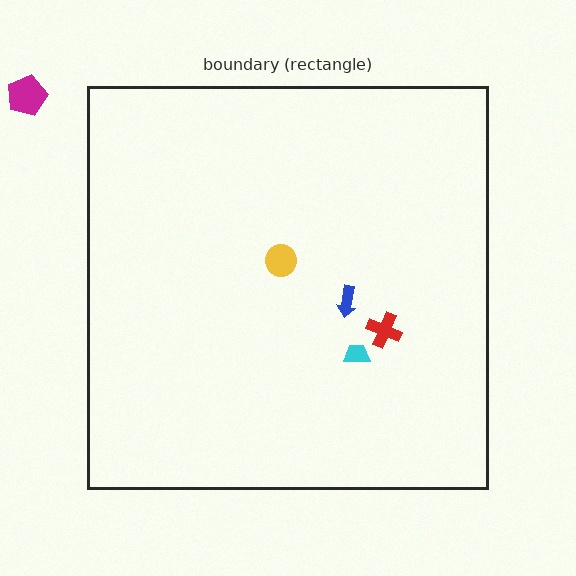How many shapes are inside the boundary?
4 inside, 1 outside.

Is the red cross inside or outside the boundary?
Inside.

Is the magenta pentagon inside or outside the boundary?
Outside.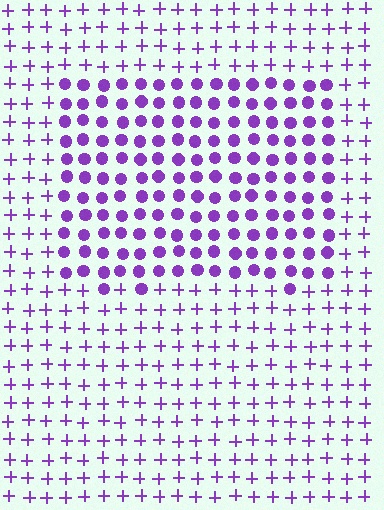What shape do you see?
I see a rectangle.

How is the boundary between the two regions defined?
The boundary is defined by a change in element shape: circles inside vs. plus signs outside. All elements share the same color and spacing.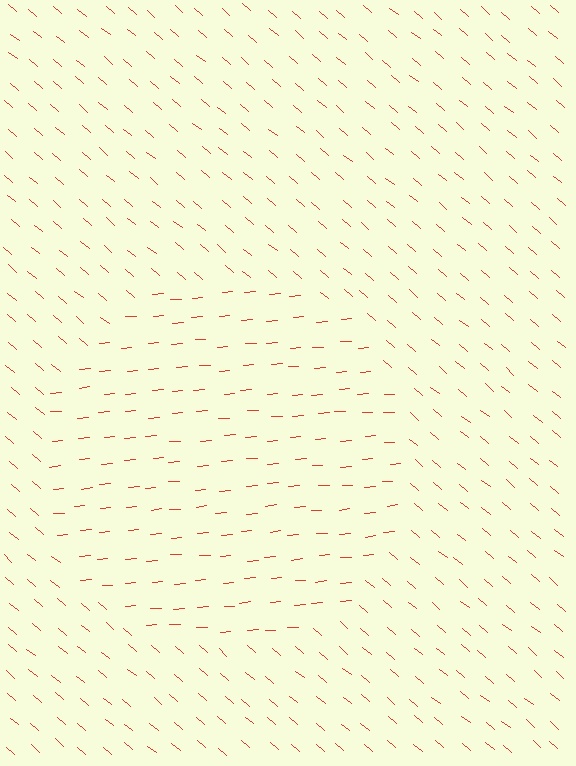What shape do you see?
I see a circle.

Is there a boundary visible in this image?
Yes, there is a texture boundary formed by a change in line orientation.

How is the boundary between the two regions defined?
The boundary is defined purely by a change in line orientation (approximately 45 degrees difference). All lines are the same color and thickness.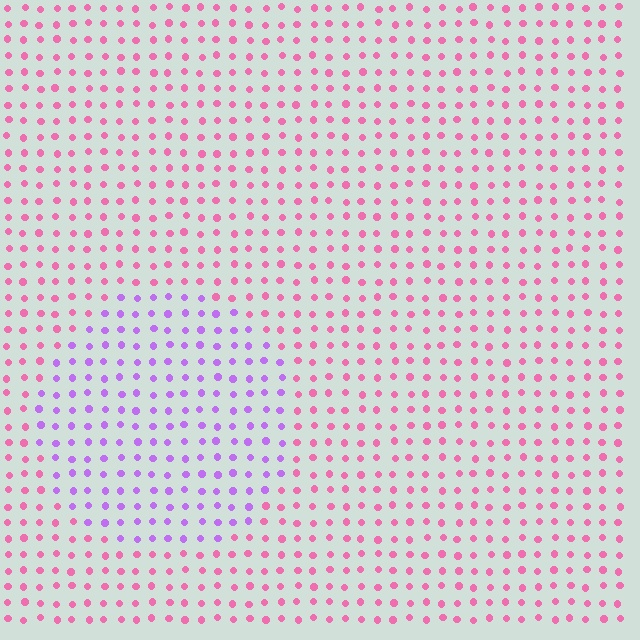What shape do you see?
I see a circle.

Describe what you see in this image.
The image is filled with small pink elements in a uniform arrangement. A circle-shaped region is visible where the elements are tinted to a slightly different hue, forming a subtle color boundary.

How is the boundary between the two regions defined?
The boundary is defined purely by a slight shift in hue (about 52 degrees). Spacing, size, and orientation are identical on both sides.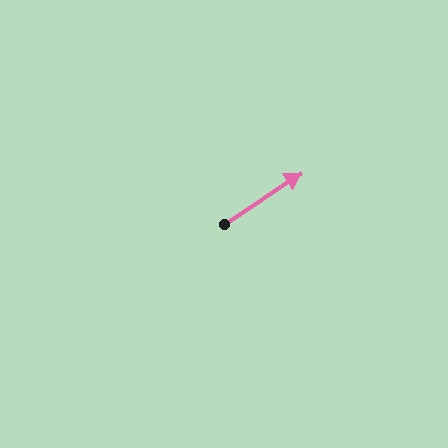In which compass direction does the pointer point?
Northeast.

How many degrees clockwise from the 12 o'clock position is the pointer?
Approximately 56 degrees.